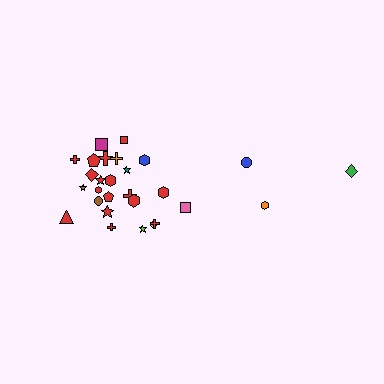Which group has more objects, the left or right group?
The left group.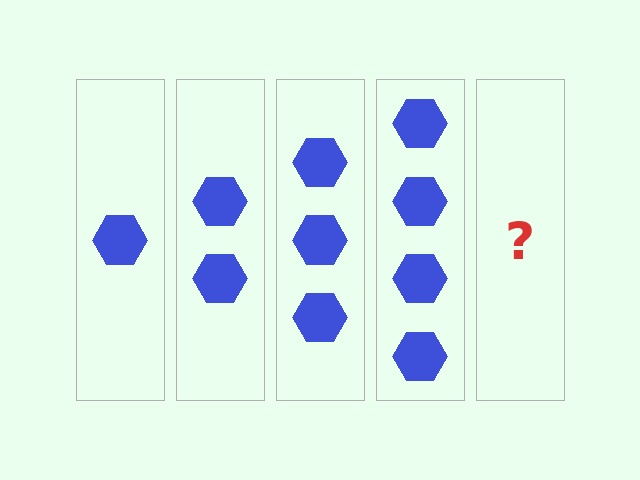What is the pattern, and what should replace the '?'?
The pattern is that each step adds one more hexagon. The '?' should be 5 hexagons.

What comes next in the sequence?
The next element should be 5 hexagons.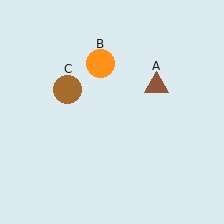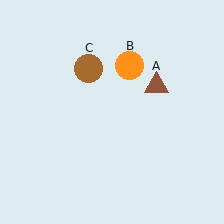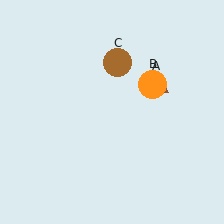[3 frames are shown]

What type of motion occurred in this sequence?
The orange circle (object B), brown circle (object C) rotated clockwise around the center of the scene.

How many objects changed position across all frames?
2 objects changed position: orange circle (object B), brown circle (object C).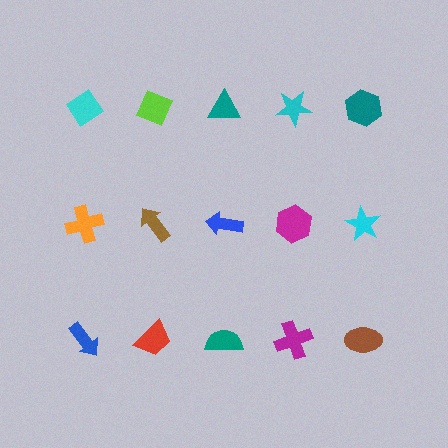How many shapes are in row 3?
5 shapes.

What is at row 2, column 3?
A blue arrow.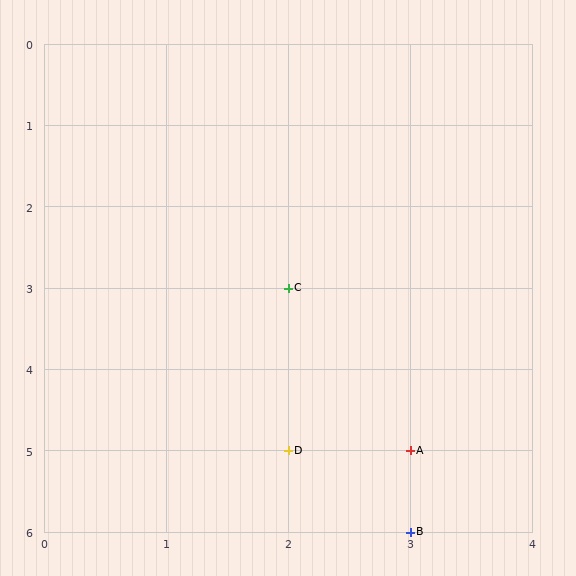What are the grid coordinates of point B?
Point B is at grid coordinates (3, 6).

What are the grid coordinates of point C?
Point C is at grid coordinates (2, 3).